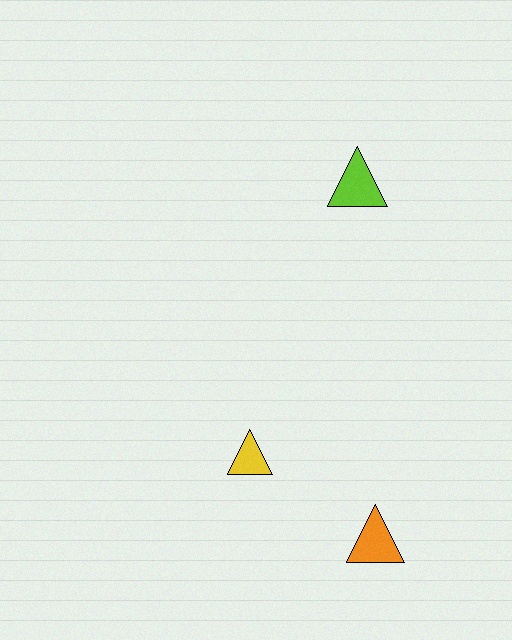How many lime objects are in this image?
There is 1 lime object.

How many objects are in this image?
There are 3 objects.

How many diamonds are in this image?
There are no diamonds.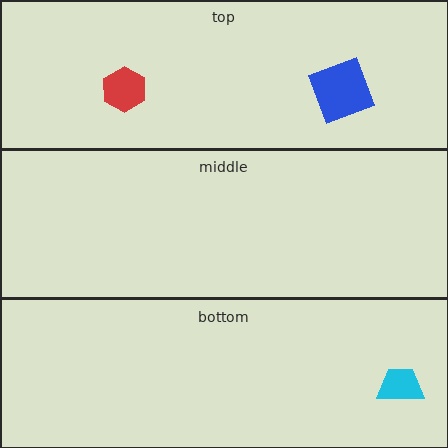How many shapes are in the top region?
2.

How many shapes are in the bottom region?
1.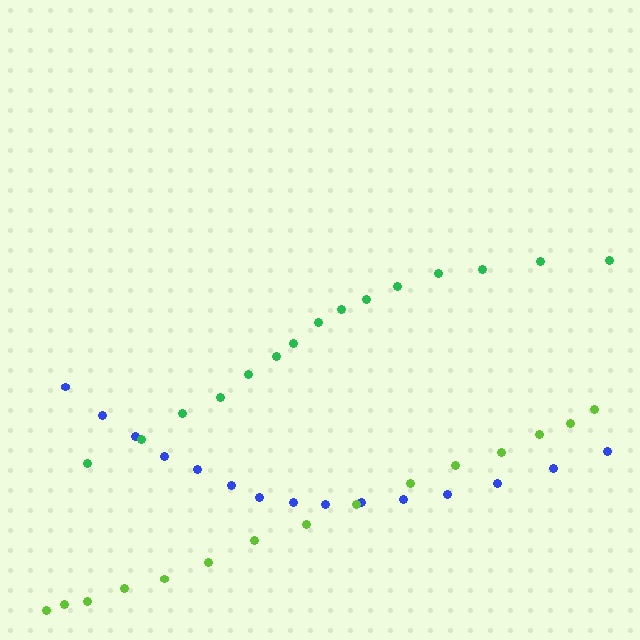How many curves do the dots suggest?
There are 3 distinct paths.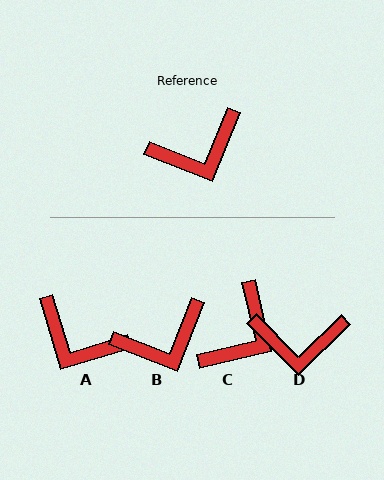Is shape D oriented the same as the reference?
No, it is off by about 24 degrees.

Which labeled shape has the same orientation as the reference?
B.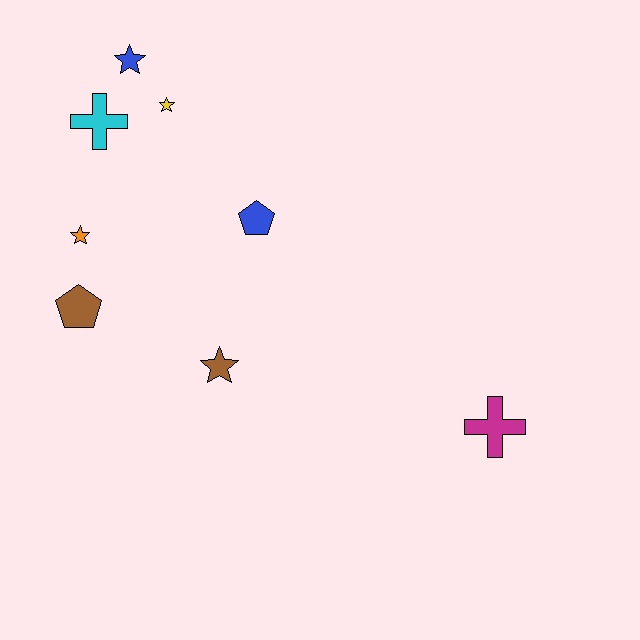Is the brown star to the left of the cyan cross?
No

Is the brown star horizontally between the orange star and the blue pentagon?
Yes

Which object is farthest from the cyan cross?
The magenta cross is farthest from the cyan cross.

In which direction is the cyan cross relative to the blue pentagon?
The cyan cross is to the left of the blue pentagon.